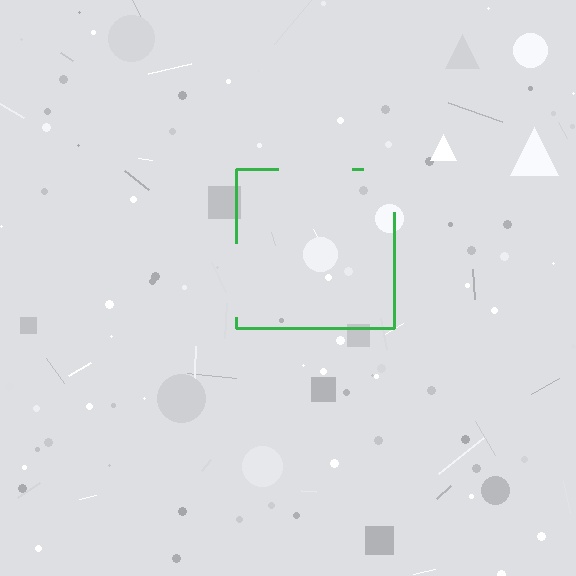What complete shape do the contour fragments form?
The contour fragments form a square.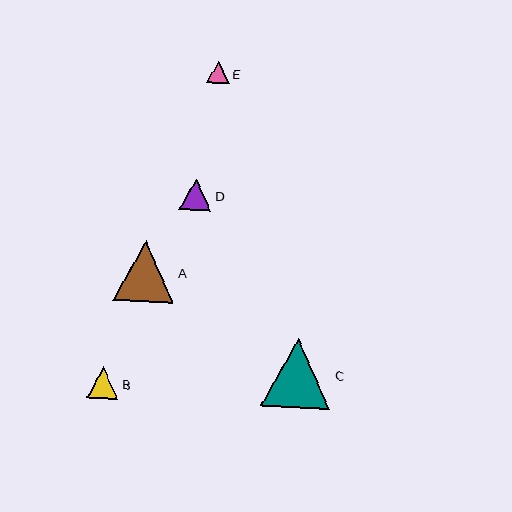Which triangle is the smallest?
Triangle E is the smallest with a size of approximately 23 pixels.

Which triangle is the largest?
Triangle C is the largest with a size of approximately 69 pixels.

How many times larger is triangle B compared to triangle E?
Triangle B is approximately 1.4 times the size of triangle E.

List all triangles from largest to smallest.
From largest to smallest: C, A, B, D, E.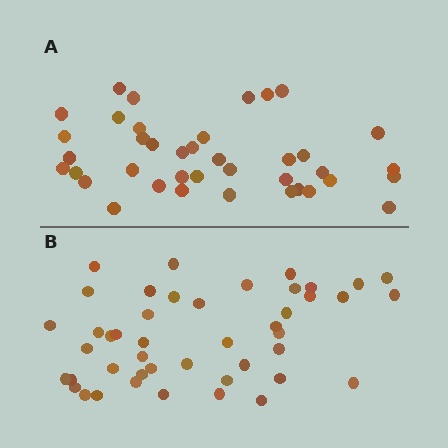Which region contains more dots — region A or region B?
Region B (the bottom region) has more dots.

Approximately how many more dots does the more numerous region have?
Region B has about 6 more dots than region A.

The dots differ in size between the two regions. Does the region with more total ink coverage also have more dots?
No. Region A has more total ink coverage because its dots are larger, but region B actually contains more individual dots. Total area can be misleading — the number of items is what matters here.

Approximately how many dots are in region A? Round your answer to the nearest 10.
About 40 dots. (The exact count is 39, which rounds to 40.)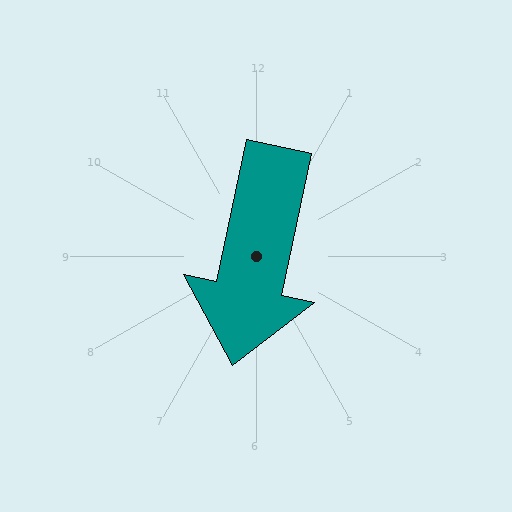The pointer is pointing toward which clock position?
Roughly 6 o'clock.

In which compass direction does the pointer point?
South.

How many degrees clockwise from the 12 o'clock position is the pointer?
Approximately 192 degrees.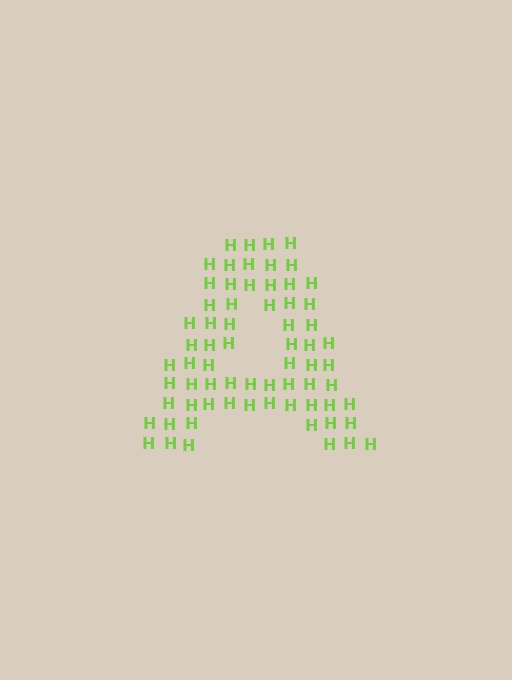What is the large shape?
The large shape is the letter A.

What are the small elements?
The small elements are letter H's.